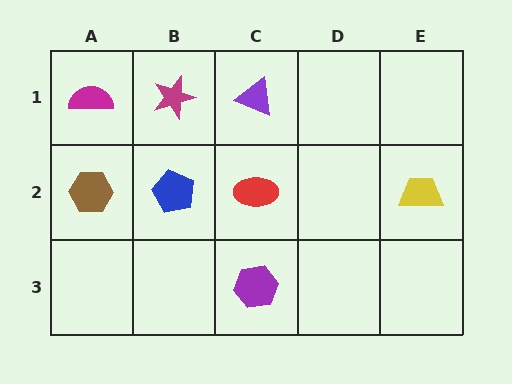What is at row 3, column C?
A purple hexagon.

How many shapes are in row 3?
1 shape.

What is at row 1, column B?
A magenta star.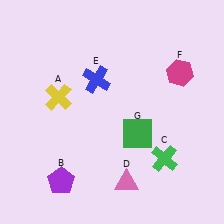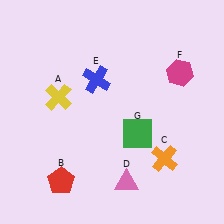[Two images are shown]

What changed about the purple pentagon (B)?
In Image 1, B is purple. In Image 2, it changed to red.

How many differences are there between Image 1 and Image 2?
There are 2 differences between the two images.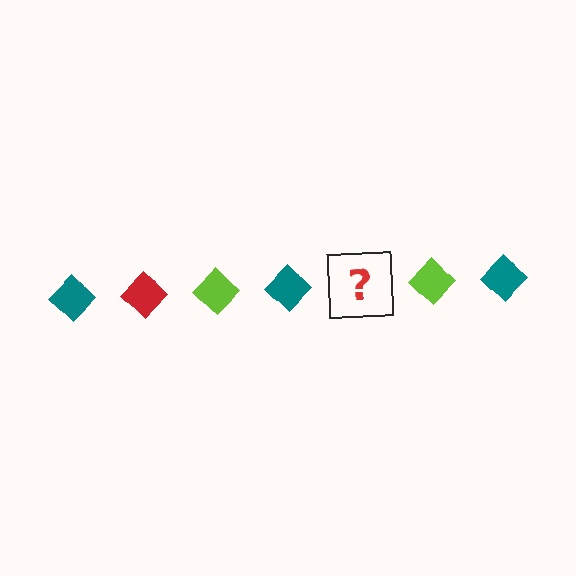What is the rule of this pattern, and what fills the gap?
The rule is that the pattern cycles through teal, red, lime diamonds. The gap should be filled with a red diamond.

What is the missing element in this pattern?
The missing element is a red diamond.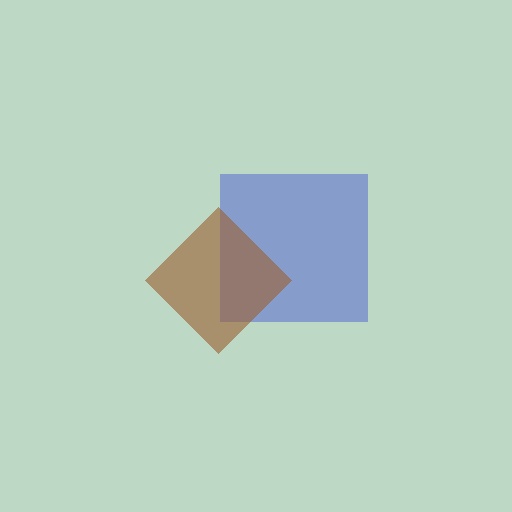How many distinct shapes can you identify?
There are 2 distinct shapes: a blue square, a brown diamond.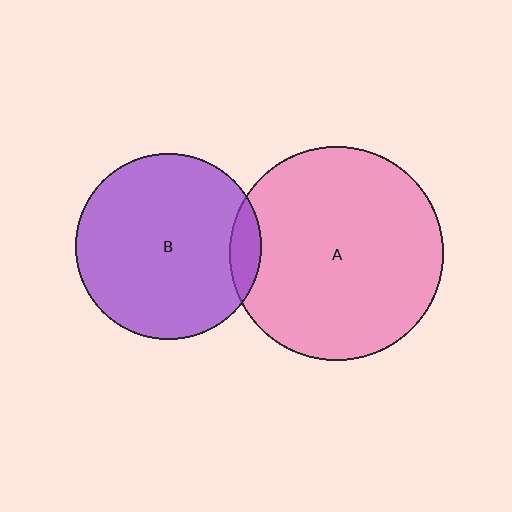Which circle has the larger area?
Circle A (pink).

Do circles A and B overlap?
Yes.